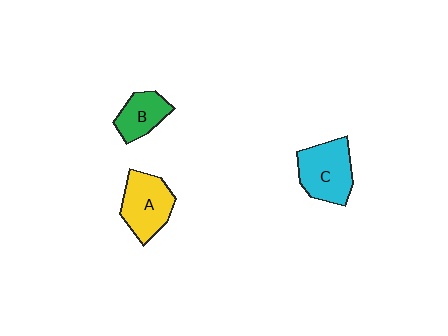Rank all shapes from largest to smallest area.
From largest to smallest: C (cyan), A (yellow), B (green).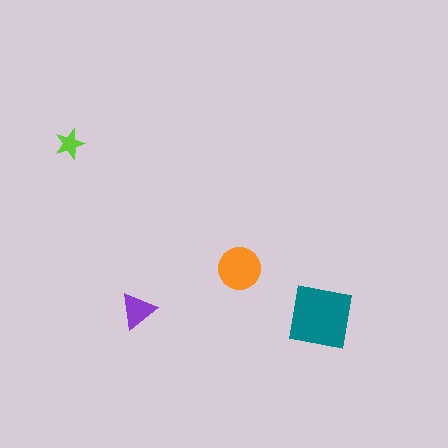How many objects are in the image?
There are 4 objects in the image.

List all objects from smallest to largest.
The lime star, the purple triangle, the orange circle, the teal square.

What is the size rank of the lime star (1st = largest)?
4th.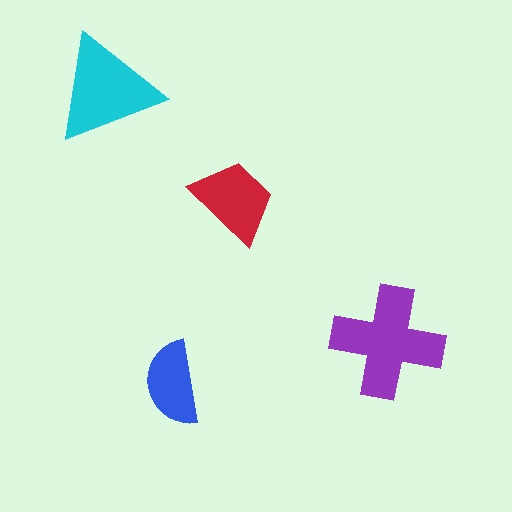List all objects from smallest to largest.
The blue semicircle, the red trapezoid, the cyan triangle, the purple cross.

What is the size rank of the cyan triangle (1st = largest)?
2nd.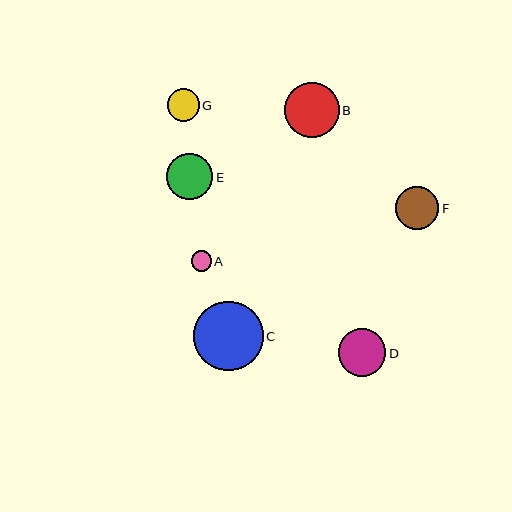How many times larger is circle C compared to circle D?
Circle C is approximately 1.5 times the size of circle D.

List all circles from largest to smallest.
From largest to smallest: C, B, D, E, F, G, A.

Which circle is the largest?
Circle C is the largest with a size of approximately 69 pixels.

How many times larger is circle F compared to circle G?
Circle F is approximately 1.3 times the size of circle G.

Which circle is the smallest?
Circle A is the smallest with a size of approximately 20 pixels.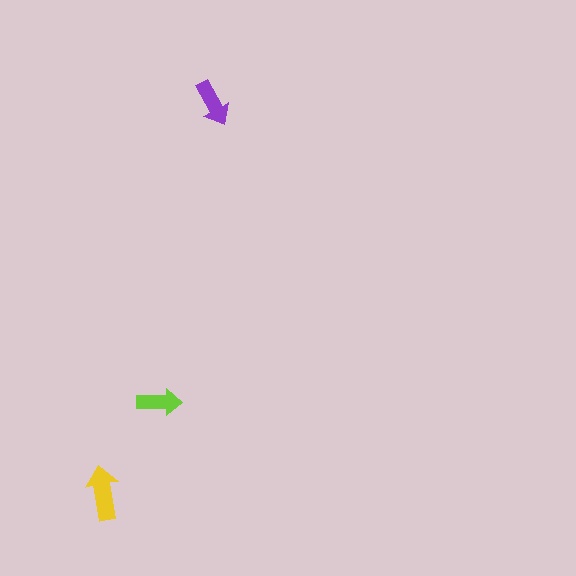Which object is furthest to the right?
The purple arrow is rightmost.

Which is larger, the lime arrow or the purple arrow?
The purple one.